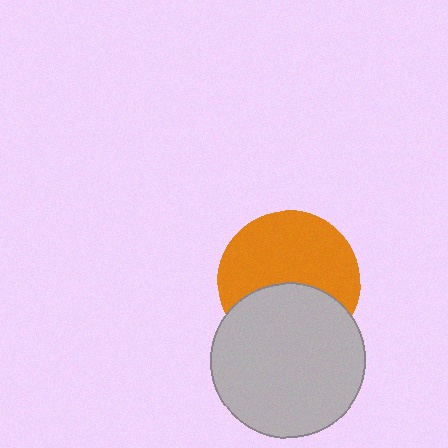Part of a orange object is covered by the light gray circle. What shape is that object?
It is a circle.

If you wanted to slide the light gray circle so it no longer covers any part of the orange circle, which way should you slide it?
Slide it down — that is the most direct way to separate the two shapes.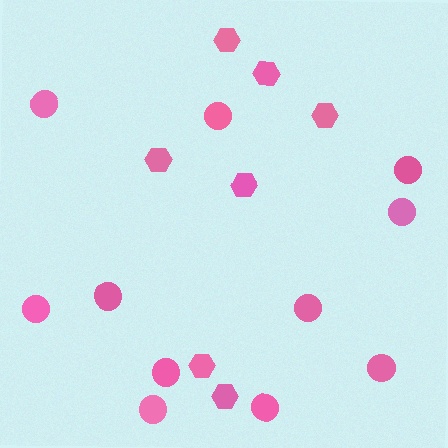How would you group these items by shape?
There are 2 groups: one group of circles (11) and one group of hexagons (7).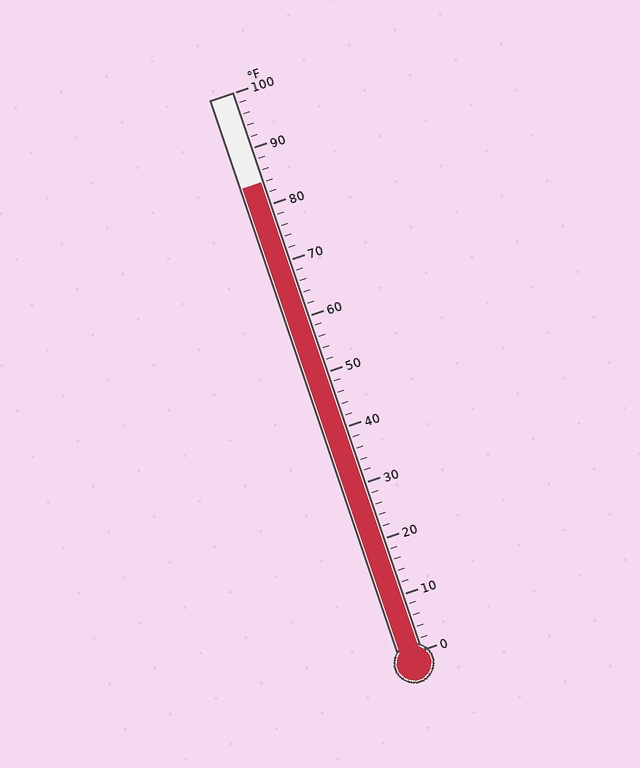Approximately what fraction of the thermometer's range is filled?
The thermometer is filled to approximately 85% of its range.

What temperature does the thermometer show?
The thermometer shows approximately 84°F.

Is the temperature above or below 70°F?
The temperature is above 70°F.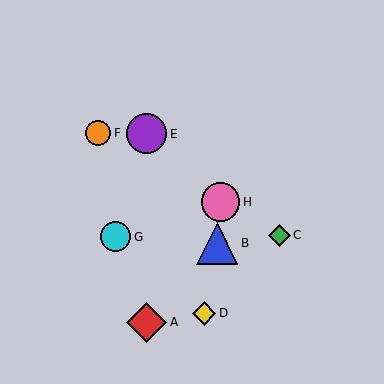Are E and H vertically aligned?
No, E is at x≈147 and H is at x≈221.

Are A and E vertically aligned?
Yes, both are at x≈147.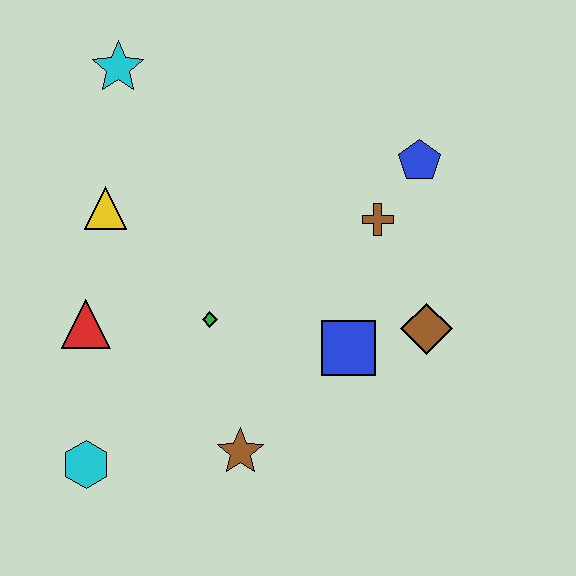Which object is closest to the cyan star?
The yellow triangle is closest to the cyan star.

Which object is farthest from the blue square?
The cyan star is farthest from the blue square.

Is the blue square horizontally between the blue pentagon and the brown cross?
No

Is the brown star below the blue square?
Yes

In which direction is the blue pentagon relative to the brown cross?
The blue pentagon is above the brown cross.